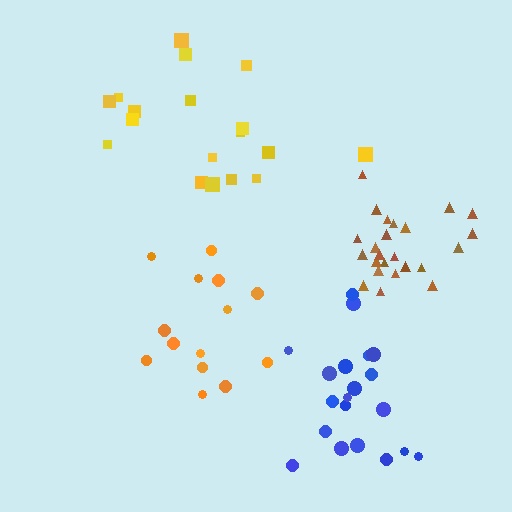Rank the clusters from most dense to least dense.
brown, blue, orange, yellow.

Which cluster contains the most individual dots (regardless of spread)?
Brown (24).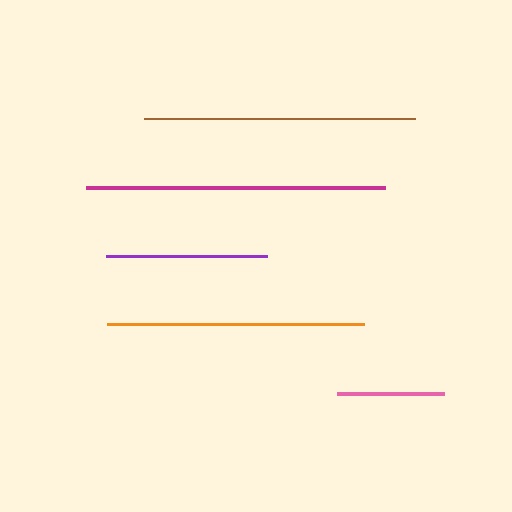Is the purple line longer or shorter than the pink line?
The purple line is longer than the pink line.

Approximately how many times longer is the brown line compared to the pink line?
The brown line is approximately 2.5 times the length of the pink line.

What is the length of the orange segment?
The orange segment is approximately 257 pixels long.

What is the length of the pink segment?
The pink segment is approximately 107 pixels long.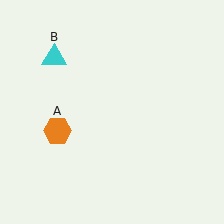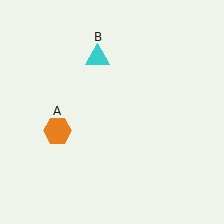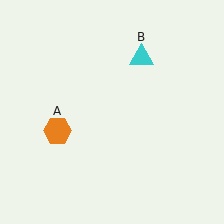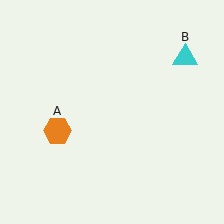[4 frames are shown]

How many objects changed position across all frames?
1 object changed position: cyan triangle (object B).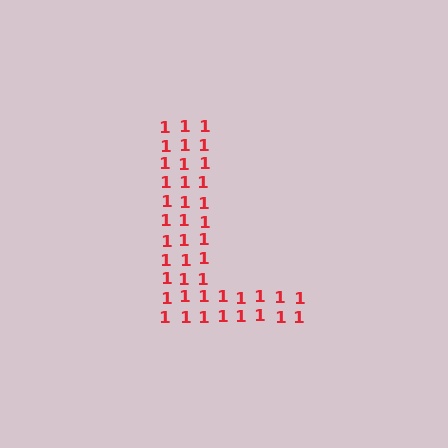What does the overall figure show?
The overall figure shows the letter L.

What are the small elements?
The small elements are digit 1's.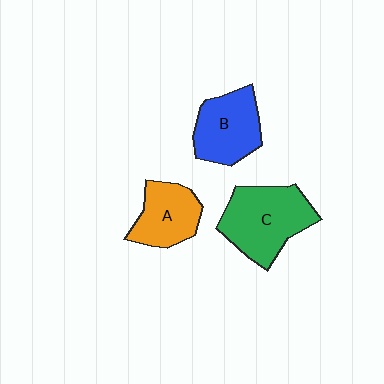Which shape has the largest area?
Shape C (green).